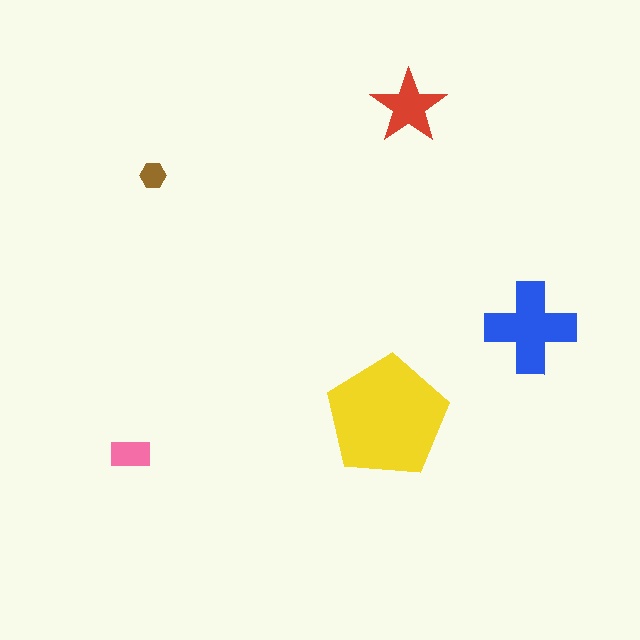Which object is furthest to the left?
The pink rectangle is leftmost.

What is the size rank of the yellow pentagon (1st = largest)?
1st.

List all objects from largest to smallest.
The yellow pentagon, the blue cross, the red star, the pink rectangle, the brown hexagon.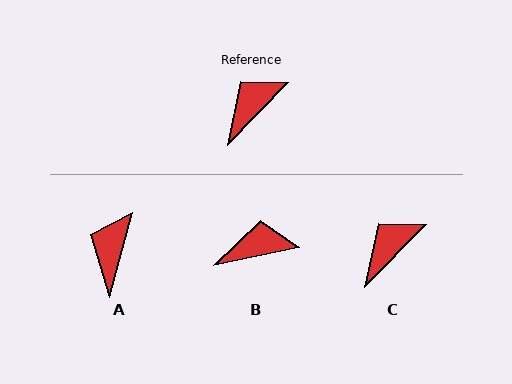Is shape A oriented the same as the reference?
No, it is off by about 29 degrees.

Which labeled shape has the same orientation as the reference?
C.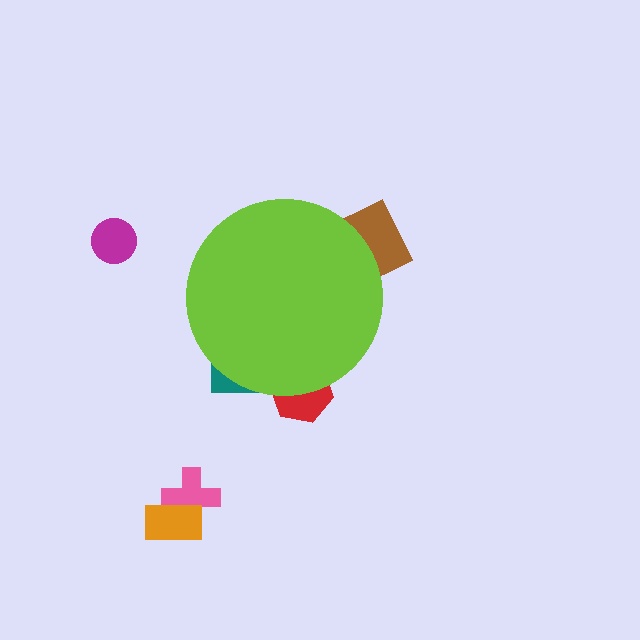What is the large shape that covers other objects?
A lime circle.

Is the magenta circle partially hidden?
No, the magenta circle is fully visible.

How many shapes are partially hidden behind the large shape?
3 shapes are partially hidden.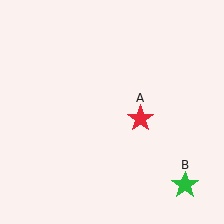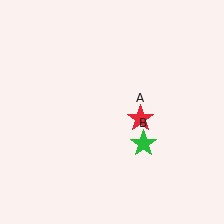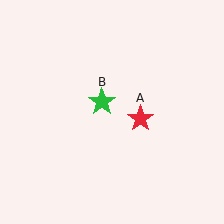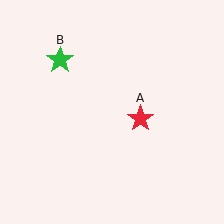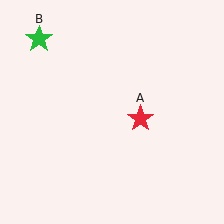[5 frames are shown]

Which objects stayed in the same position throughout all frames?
Red star (object A) remained stationary.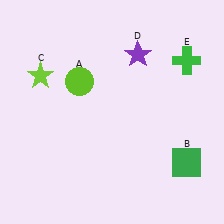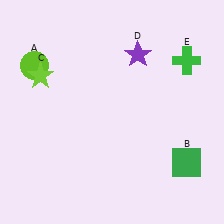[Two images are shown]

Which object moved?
The lime circle (A) moved left.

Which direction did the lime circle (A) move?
The lime circle (A) moved left.